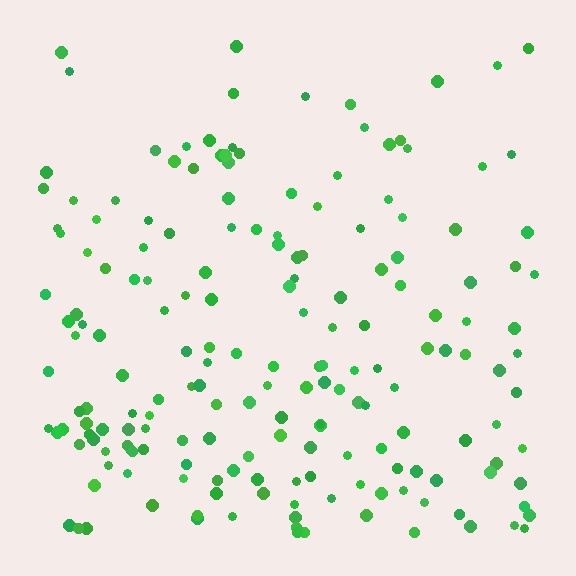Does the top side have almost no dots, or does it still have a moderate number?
Still a moderate number, just noticeably fewer than the bottom.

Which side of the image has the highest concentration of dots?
The bottom.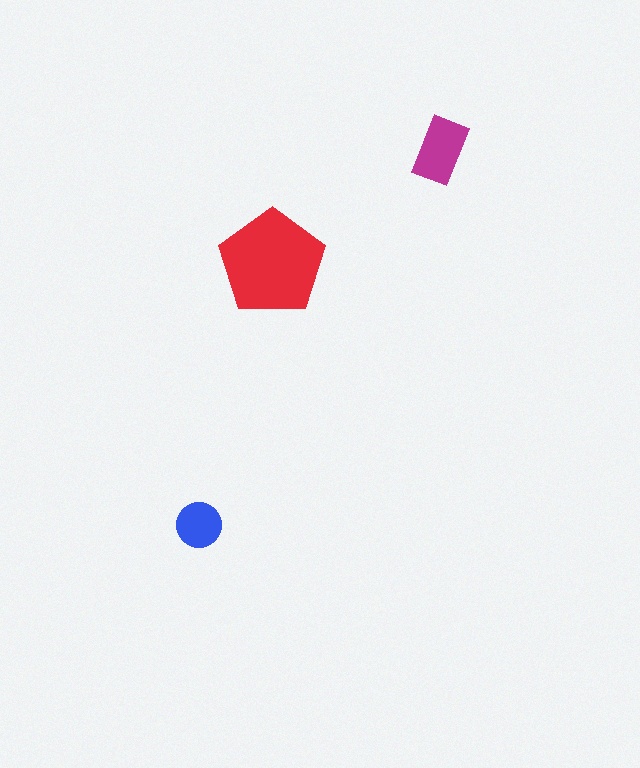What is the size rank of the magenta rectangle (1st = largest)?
2nd.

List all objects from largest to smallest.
The red pentagon, the magenta rectangle, the blue circle.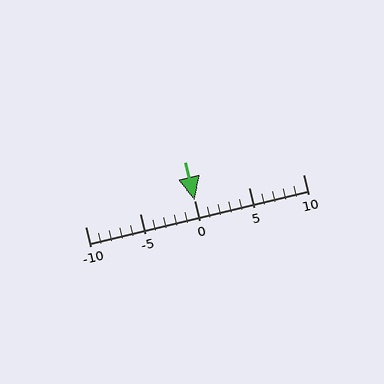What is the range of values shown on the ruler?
The ruler shows values from -10 to 10.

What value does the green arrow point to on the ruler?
The green arrow points to approximately 0.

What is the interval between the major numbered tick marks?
The major tick marks are spaced 5 units apart.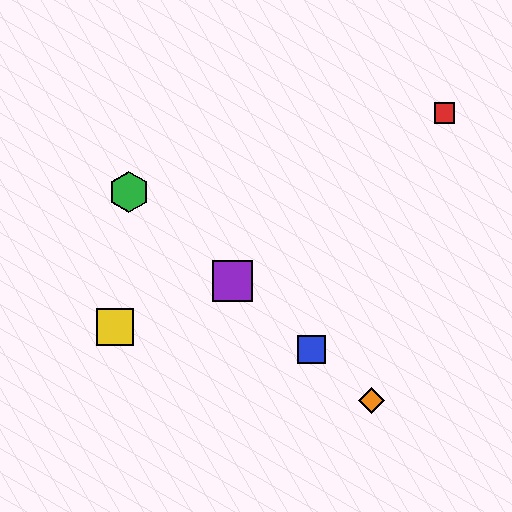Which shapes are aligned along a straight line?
The blue square, the green hexagon, the purple square, the orange diamond are aligned along a straight line.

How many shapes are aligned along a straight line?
4 shapes (the blue square, the green hexagon, the purple square, the orange diamond) are aligned along a straight line.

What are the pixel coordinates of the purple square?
The purple square is at (233, 281).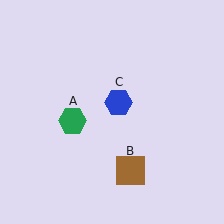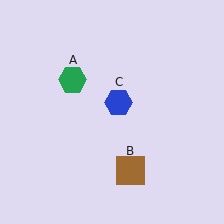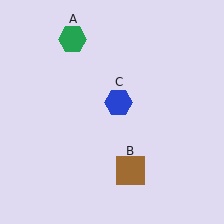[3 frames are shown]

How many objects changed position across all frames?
1 object changed position: green hexagon (object A).